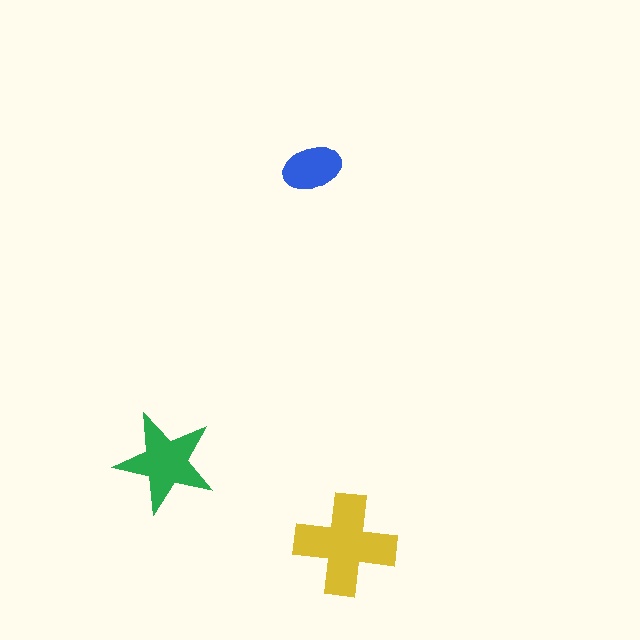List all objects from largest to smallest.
The yellow cross, the green star, the blue ellipse.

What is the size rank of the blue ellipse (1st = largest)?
3rd.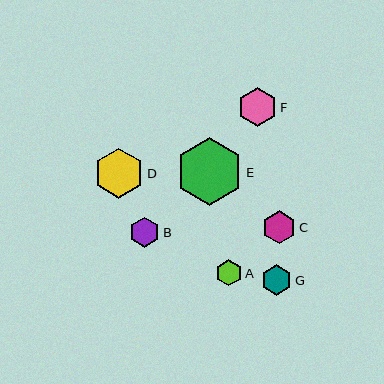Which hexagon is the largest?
Hexagon E is the largest with a size of approximately 67 pixels.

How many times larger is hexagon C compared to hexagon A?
Hexagon C is approximately 1.3 times the size of hexagon A.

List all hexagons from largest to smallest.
From largest to smallest: E, D, F, C, G, B, A.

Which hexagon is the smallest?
Hexagon A is the smallest with a size of approximately 26 pixels.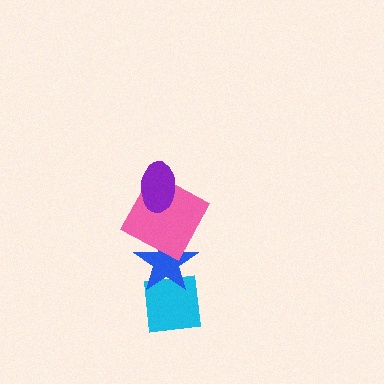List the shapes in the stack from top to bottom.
From top to bottom: the purple ellipse, the pink square, the blue star, the cyan square.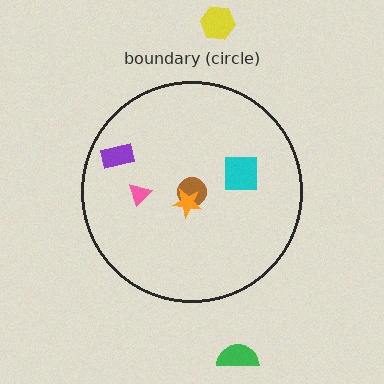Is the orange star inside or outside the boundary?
Inside.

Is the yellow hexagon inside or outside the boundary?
Outside.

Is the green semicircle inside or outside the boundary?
Outside.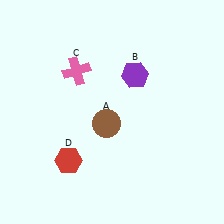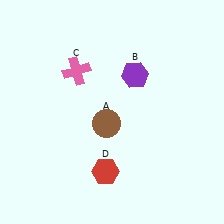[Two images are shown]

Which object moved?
The red hexagon (D) moved right.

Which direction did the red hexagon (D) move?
The red hexagon (D) moved right.